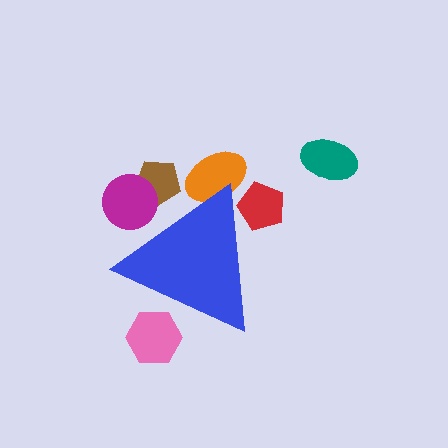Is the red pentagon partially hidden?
Yes, the red pentagon is partially hidden behind the blue triangle.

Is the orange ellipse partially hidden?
Yes, the orange ellipse is partially hidden behind the blue triangle.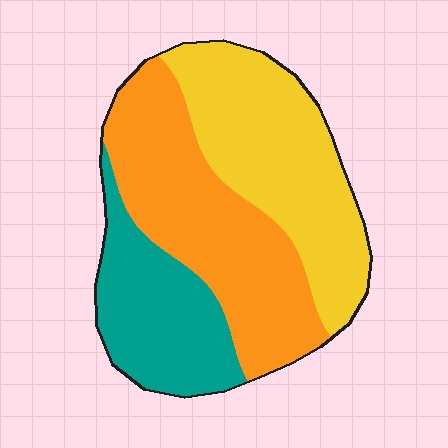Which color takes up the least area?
Teal, at roughly 25%.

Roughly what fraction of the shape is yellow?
Yellow takes up about three eighths (3/8) of the shape.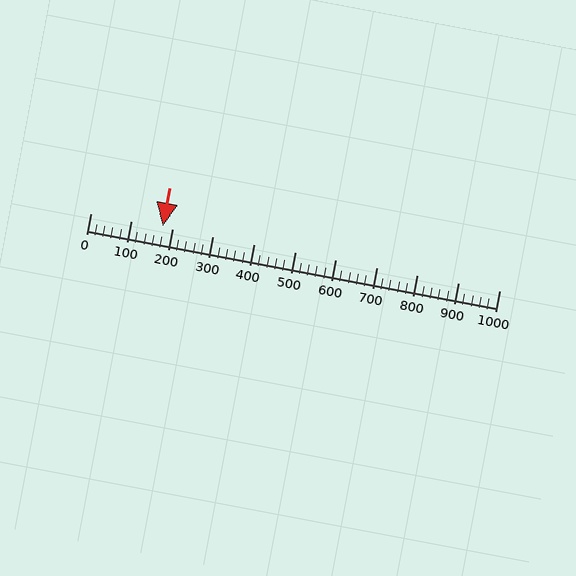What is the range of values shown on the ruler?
The ruler shows values from 0 to 1000.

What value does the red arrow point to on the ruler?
The red arrow points to approximately 177.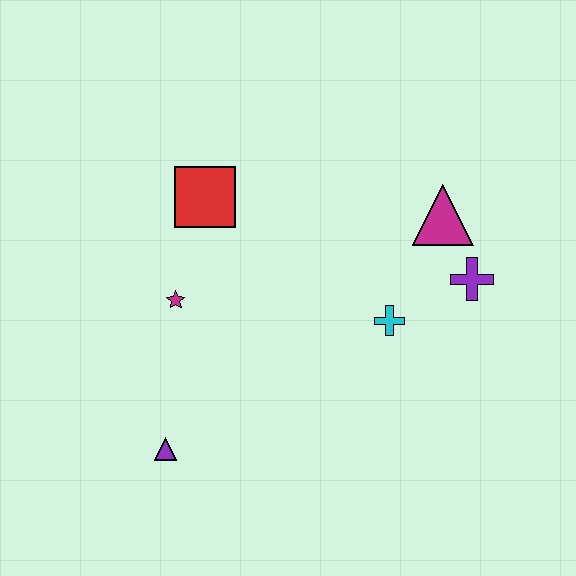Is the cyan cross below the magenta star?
Yes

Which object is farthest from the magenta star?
The purple cross is farthest from the magenta star.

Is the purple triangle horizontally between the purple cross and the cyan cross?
No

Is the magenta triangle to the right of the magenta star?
Yes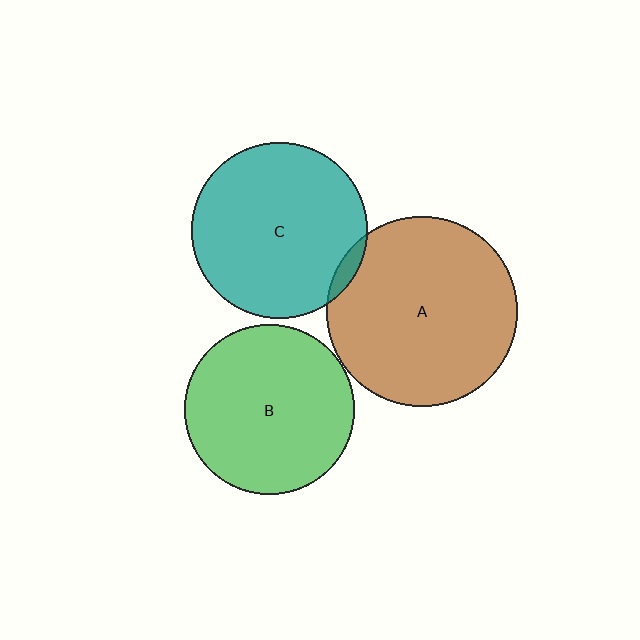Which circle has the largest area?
Circle A (brown).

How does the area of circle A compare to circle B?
Approximately 1.3 times.